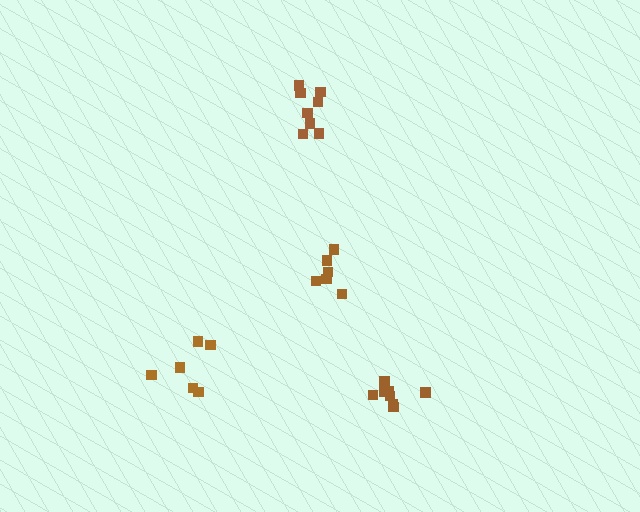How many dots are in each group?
Group 1: 8 dots, Group 2: 6 dots, Group 3: 6 dots, Group 4: 8 dots (28 total).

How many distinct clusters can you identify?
There are 4 distinct clusters.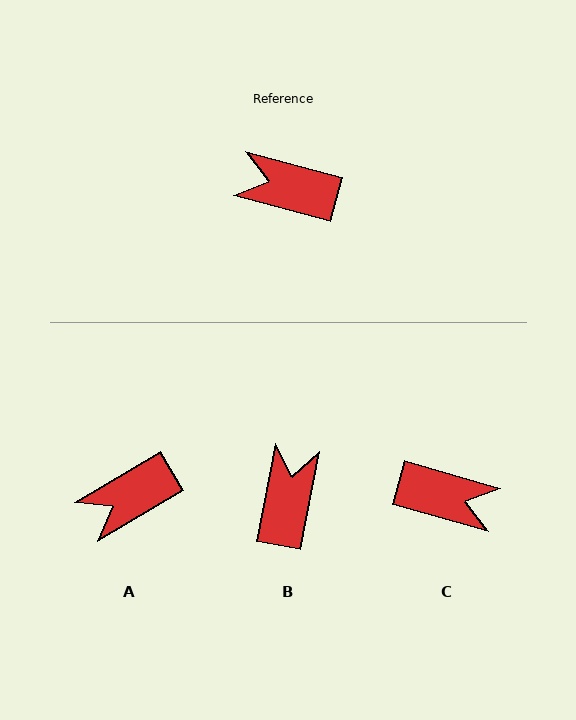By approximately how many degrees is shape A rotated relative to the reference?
Approximately 46 degrees counter-clockwise.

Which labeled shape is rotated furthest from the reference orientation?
C, about 179 degrees away.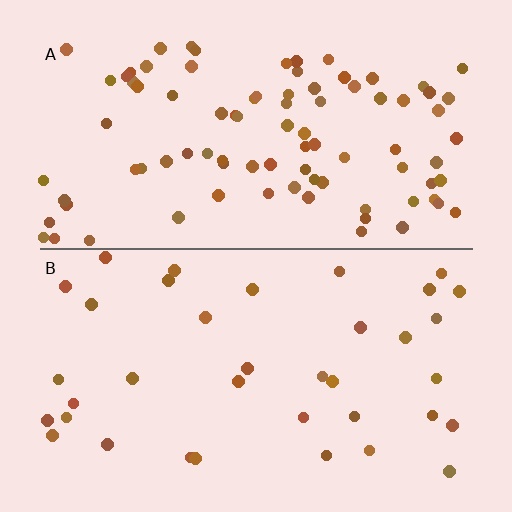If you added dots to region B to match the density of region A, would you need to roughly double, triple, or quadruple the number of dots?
Approximately double.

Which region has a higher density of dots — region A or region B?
A (the top).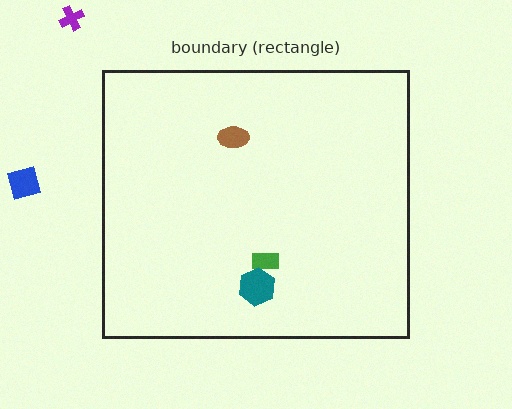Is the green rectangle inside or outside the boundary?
Inside.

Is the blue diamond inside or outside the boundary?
Outside.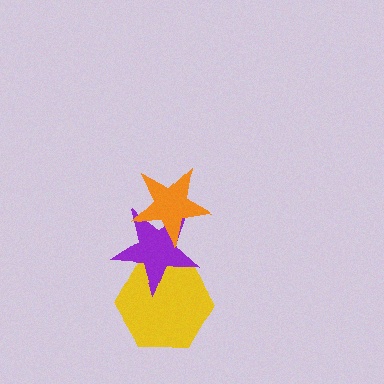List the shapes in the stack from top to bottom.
From top to bottom: the orange star, the purple star, the yellow hexagon.